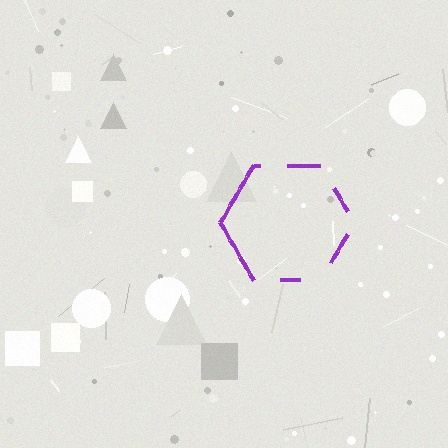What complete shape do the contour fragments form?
The contour fragments form a hexagon.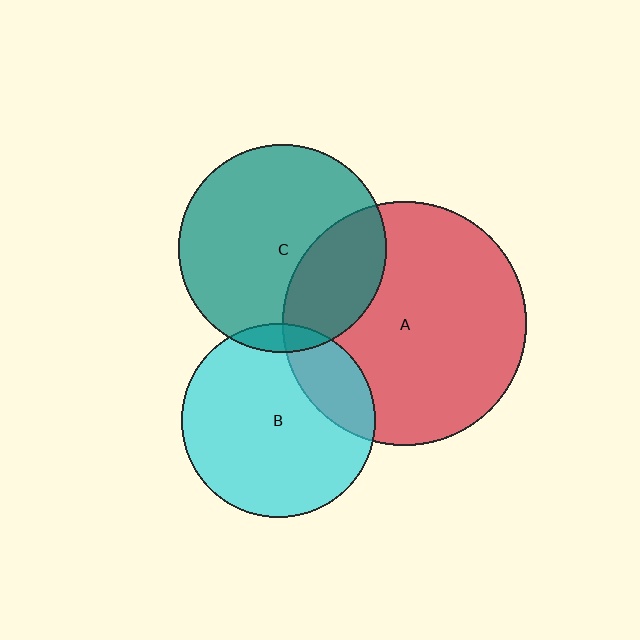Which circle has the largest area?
Circle A (red).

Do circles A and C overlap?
Yes.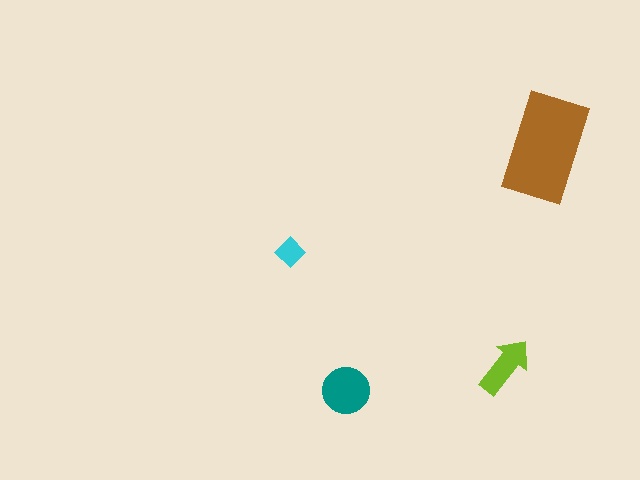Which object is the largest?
The brown rectangle.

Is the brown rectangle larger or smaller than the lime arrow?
Larger.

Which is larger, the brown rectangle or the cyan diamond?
The brown rectangle.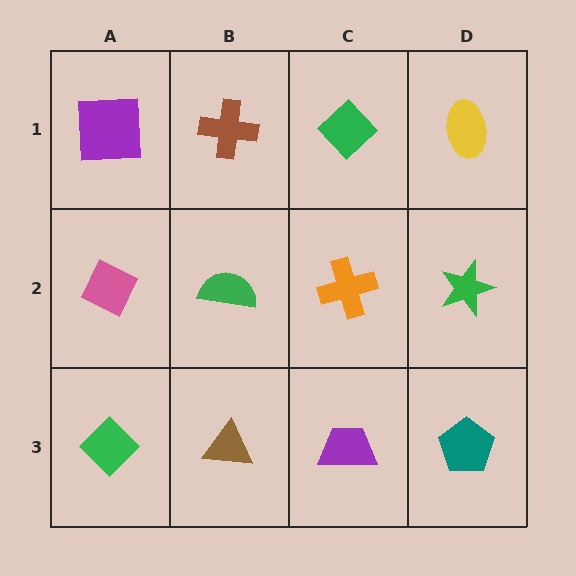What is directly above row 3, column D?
A green star.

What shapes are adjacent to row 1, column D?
A green star (row 2, column D), a green diamond (row 1, column C).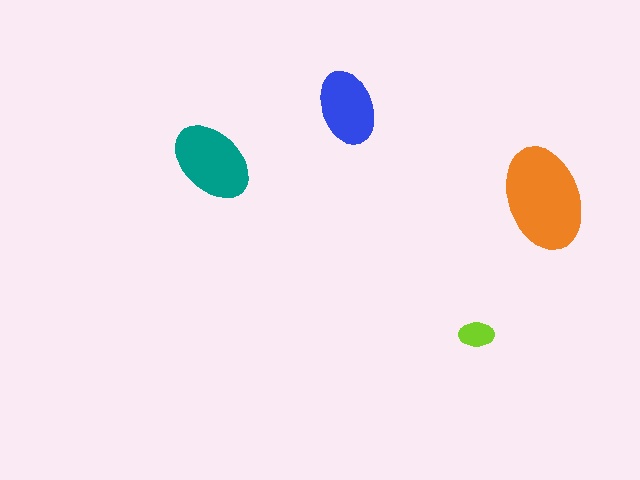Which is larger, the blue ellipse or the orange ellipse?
The orange one.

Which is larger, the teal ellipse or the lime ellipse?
The teal one.